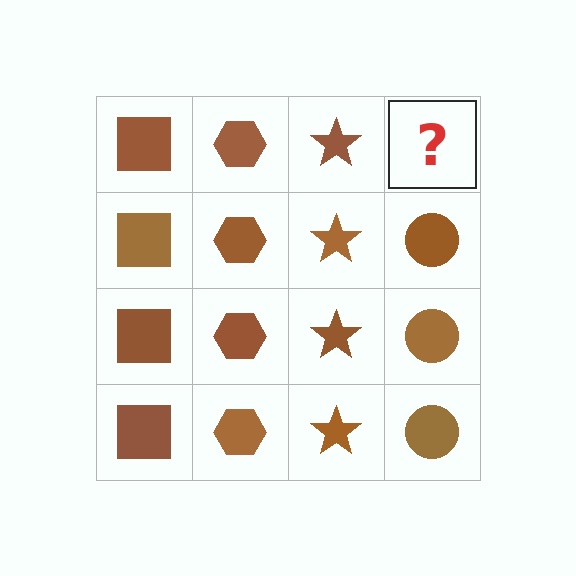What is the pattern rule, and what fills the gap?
The rule is that each column has a consistent shape. The gap should be filled with a brown circle.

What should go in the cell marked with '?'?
The missing cell should contain a brown circle.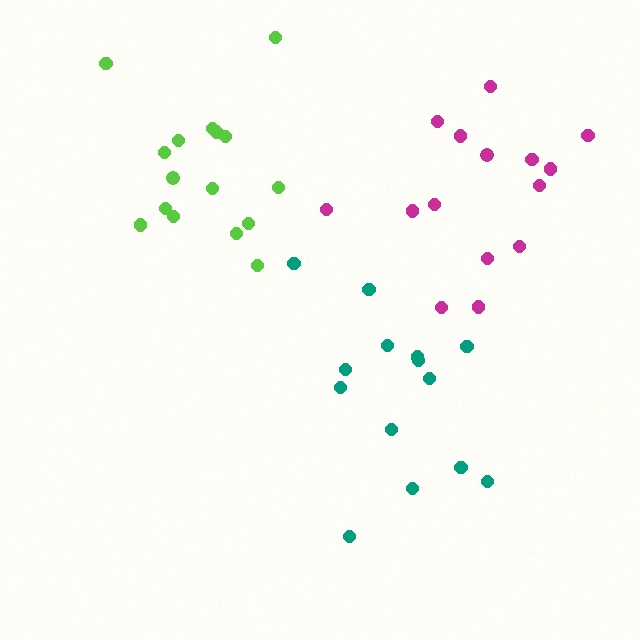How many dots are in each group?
Group 1: 15 dots, Group 2: 16 dots, Group 3: 14 dots (45 total).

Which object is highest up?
The lime cluster is topmost.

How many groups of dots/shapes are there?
There are 3 groups.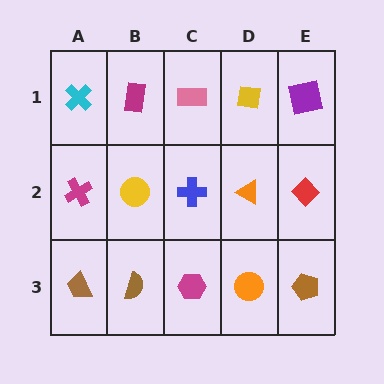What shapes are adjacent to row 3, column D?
An orange triangle (row 2, column D), a magenta hexagon (row 3, column C), a brown pentagon (row 3, column E).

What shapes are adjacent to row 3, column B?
A yellow circle (row 2, column B), a brown trapezoid (row 3, column A), a magenta hexagon (row 3, column C).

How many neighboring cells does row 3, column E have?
2.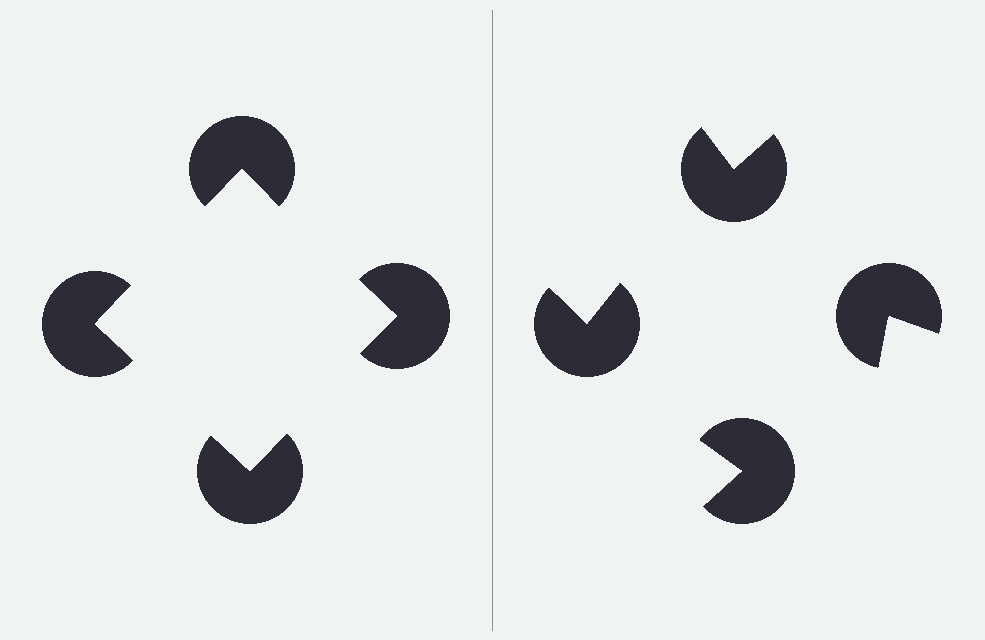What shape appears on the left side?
An illusory square.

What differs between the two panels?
The pac-man discs are positioned identically on both sides; only the wedge orientations differ. On the left they align to a square; on the right they are misaligned.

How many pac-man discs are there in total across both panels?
8 — 4 on each side.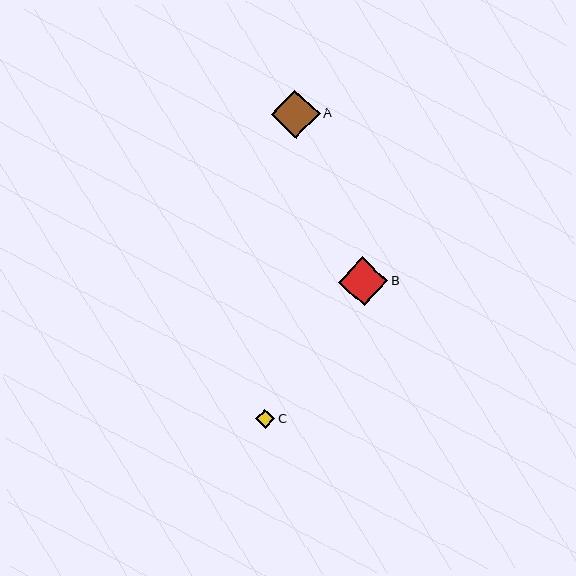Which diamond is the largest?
Diamond B is the largest with a size of approximately 49 pixels.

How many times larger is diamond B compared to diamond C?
Diamond B is approximately 2.6 times the size of diamond C.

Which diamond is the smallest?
Diamond C is the smallest with a size of approximately 19 pixels.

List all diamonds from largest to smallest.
From largest to smallest: B, A, C.